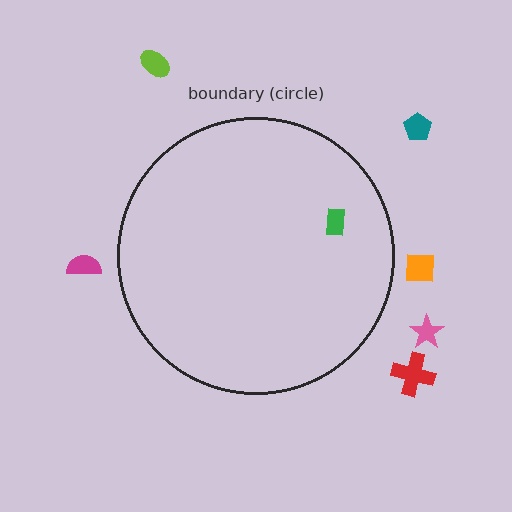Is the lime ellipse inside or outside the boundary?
Outside.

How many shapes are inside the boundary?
1 inside, 6 outside.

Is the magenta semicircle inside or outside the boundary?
Outside.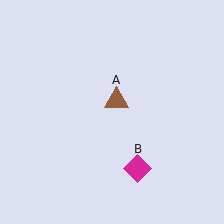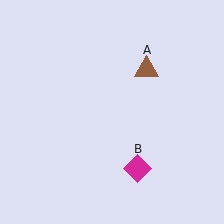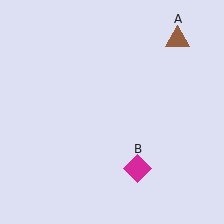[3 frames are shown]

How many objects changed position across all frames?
1 object changed position: brown triangle (object A).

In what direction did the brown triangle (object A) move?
The brown triangle (object A) moved up and to the right.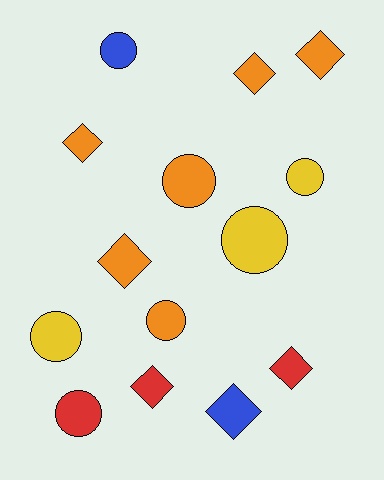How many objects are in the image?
There are 14 objects.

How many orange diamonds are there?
There are 4 orange diamonds.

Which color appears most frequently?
Orange, with 6 objects.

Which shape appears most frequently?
Circle, with 7 objects.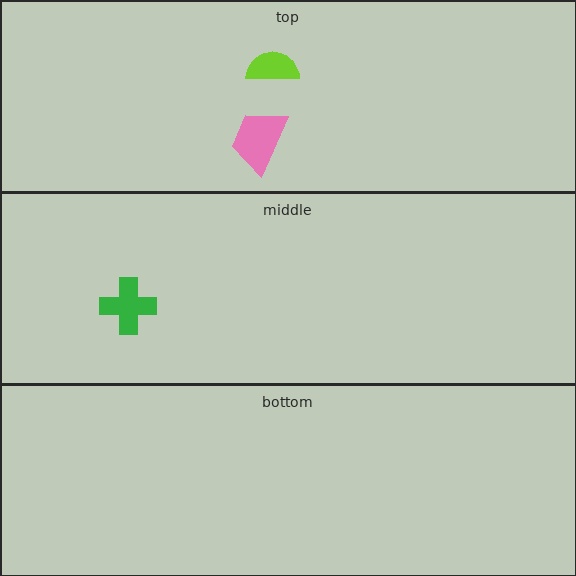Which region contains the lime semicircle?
The top region.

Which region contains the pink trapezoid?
The top region.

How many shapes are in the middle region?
1.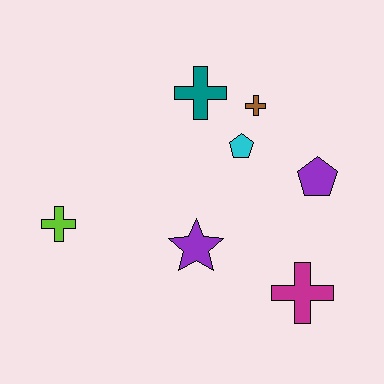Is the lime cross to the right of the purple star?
No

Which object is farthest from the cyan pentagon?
The lime cross is farthest from the cyan pentagon.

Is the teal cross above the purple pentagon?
Yes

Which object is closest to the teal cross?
The brown cross is closest to the teal cross.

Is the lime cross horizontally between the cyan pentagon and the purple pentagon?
No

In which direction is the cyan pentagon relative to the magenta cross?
The cyan pentagon is above the magenta cross.